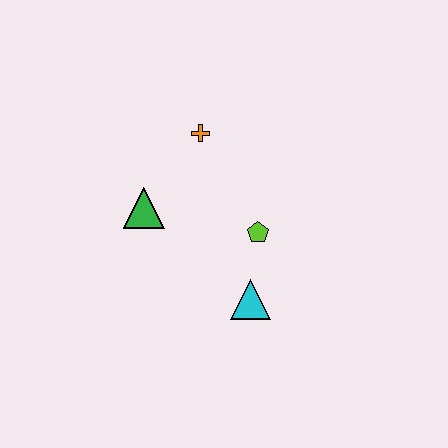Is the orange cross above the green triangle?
Yes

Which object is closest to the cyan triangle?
The lime pentagon is closest to the cyan triangle.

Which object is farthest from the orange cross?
The cyan triangle is farthest from the orange cross.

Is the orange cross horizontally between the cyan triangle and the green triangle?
Yes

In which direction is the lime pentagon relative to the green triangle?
The lime pentagon is to the right of the green triangle.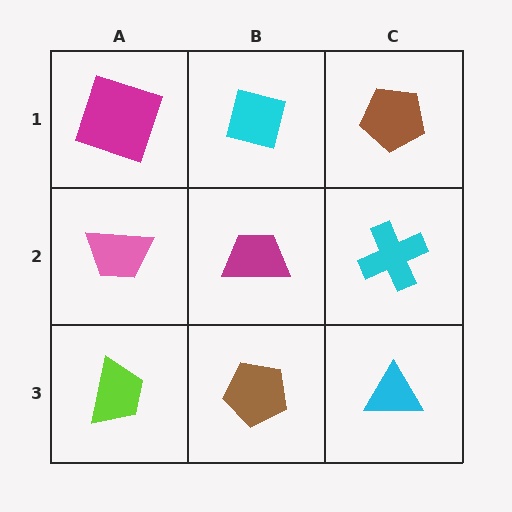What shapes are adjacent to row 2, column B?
A cyan square (row 1, column B), a brown pentagon (row 3, column B), a pink trapezoid (row 2, column A), a cyan cross (row 2, column C).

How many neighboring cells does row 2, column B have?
4.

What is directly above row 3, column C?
A cyan cross.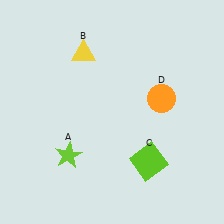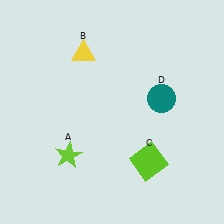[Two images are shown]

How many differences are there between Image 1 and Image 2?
There is 1 difference between the two images.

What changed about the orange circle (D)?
In Image 1, D is orange. In Image 2, it changed to teal.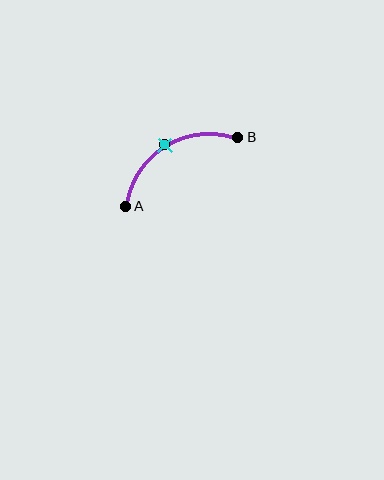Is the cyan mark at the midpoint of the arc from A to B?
Yes. The cyan mark lies on the arc at equal arc-length from both A and B — it is the arc midpoint.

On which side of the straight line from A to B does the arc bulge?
The arc bulges above the straight line connecting A and B.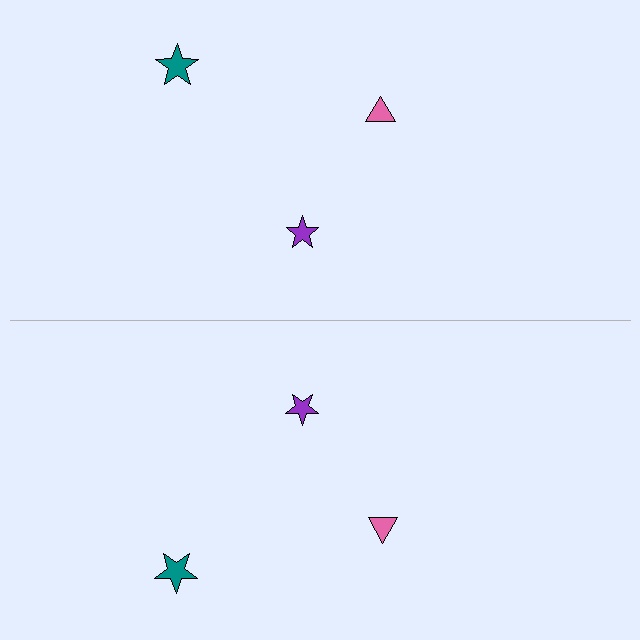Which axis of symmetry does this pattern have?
The pattern has a horizontal axis of symmetry running through the center of the image.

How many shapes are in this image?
There are 6 shapes in this image.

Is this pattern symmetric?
Yes, this pattern has bilateral (reflection) symmetry.